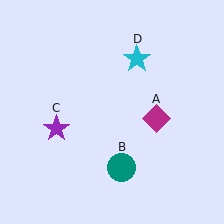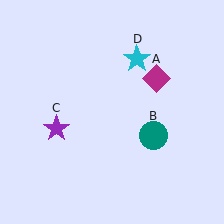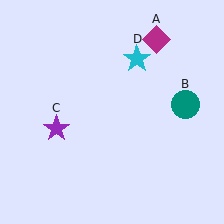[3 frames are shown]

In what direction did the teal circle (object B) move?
The teal circle (object B) moved up and to the right.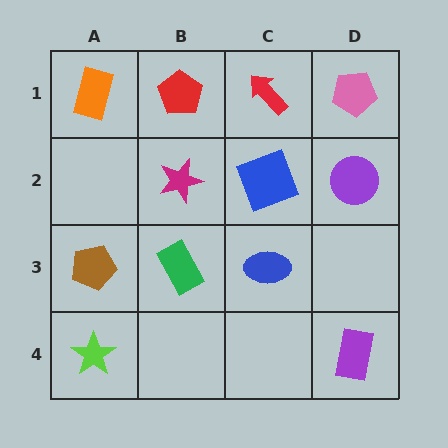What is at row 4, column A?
A lime star.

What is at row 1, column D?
A pink pentagon.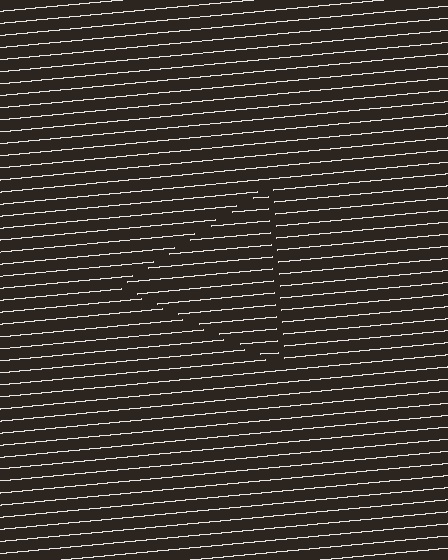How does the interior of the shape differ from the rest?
The interior of the shape contains the same grating, shifted by half a period — the contour is defined by the phase discontinuity where line-ends from the inner and outer gratings abut.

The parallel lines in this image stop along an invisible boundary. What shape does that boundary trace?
An illusory triangle. The interior of the shape contains the same grating, shifted by half a period — the contour is defined by the phase discontinuity where line-ends from the inner and outer gratings abut.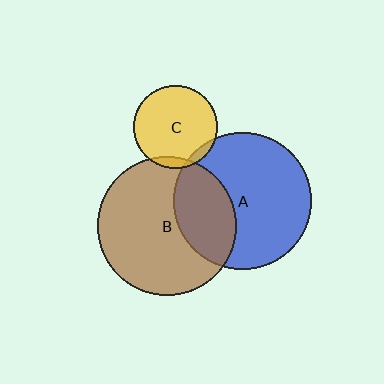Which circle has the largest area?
Circle B (brown).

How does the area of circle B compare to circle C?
Approximately 2.8 times.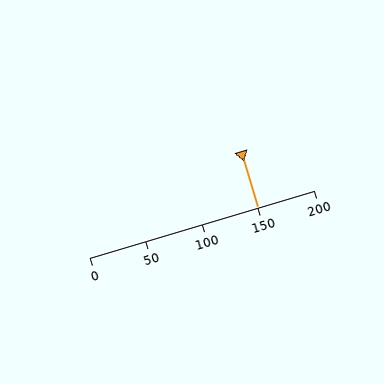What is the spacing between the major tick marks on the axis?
The major ticks are spaced 50 apart.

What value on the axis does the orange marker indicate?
The marker indicates approximately 150.